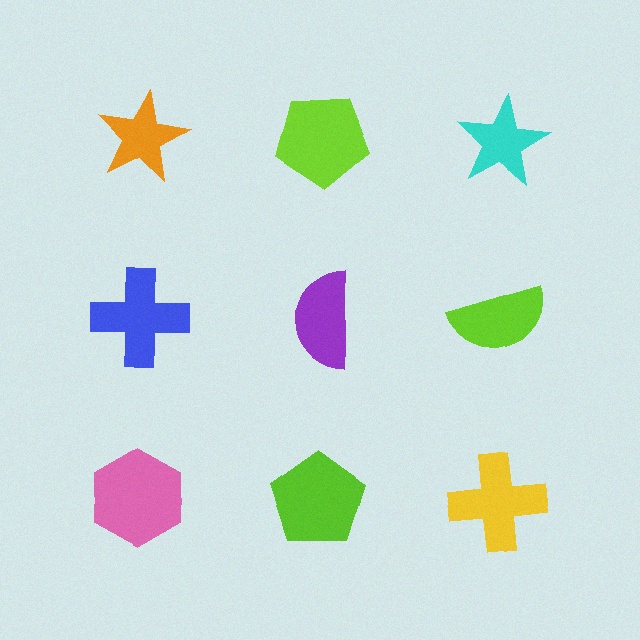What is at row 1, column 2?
A lime pentagon.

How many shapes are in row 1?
3 shapes.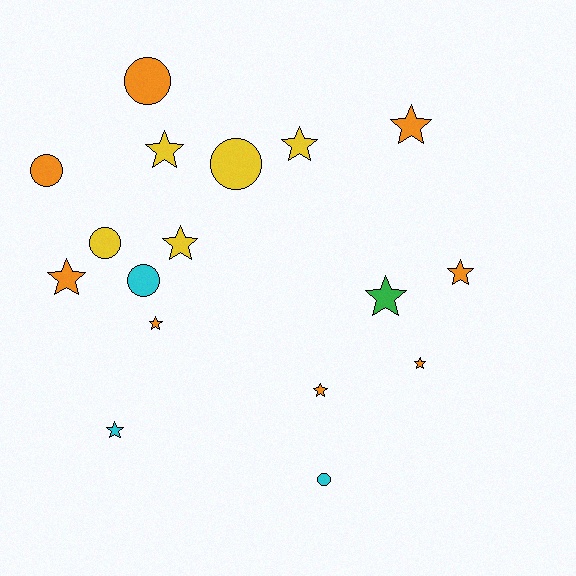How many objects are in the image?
There are 17 objects.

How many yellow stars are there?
There are 3 yellow stars.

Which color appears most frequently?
Orange, with 8 objects.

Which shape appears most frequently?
Star, with 11 objects.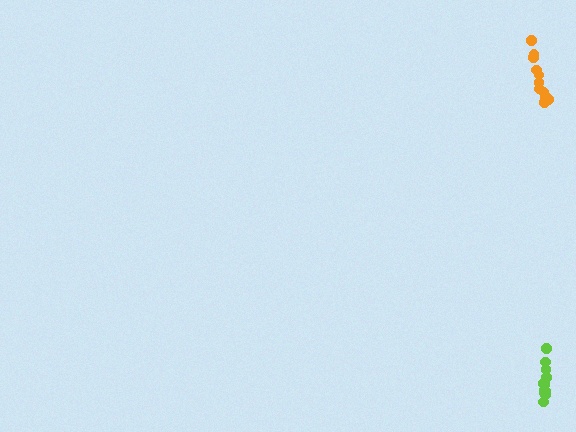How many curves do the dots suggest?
There are 2 distinct paths.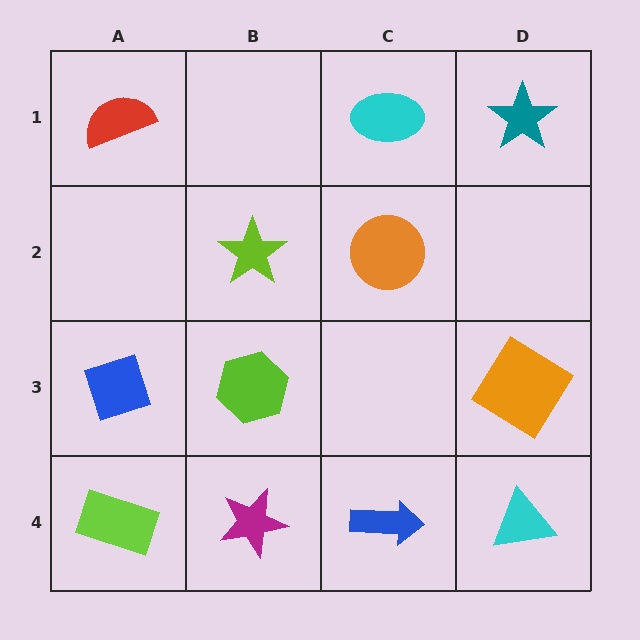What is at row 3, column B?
A lime hexagon.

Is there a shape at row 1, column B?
No, that cell is empty.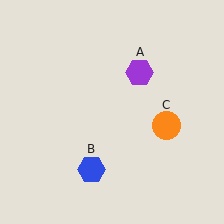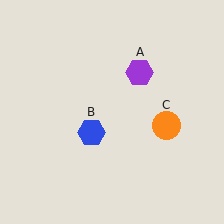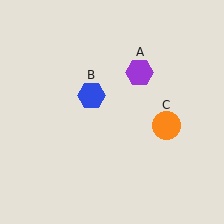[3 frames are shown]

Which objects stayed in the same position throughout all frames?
Purple hexagon (object A) and orange circle (object C) remained stationary.